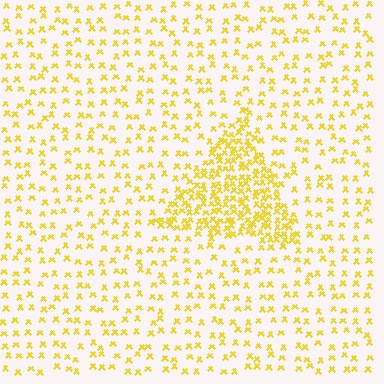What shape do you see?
I see a triangle.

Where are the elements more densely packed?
The elements are more densely packed inside the triangle boundary.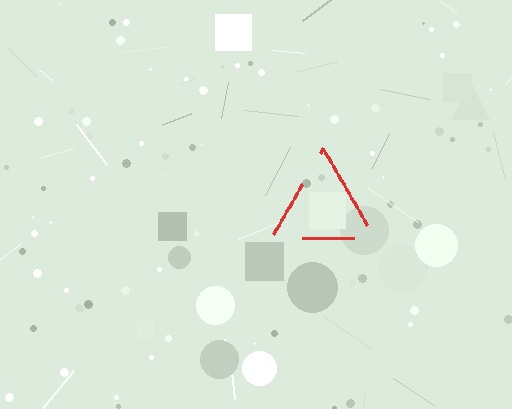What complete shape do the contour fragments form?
The contour fragments form a triangle.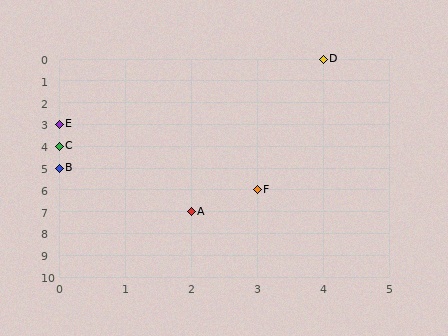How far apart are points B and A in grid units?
Points B and A are 2 columns and 2 rows apart (about 2.8 grid units diagonally).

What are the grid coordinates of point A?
Point A is at grid coordinates (2, 7).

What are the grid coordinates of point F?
Point F is at grid coordinates (3, 6).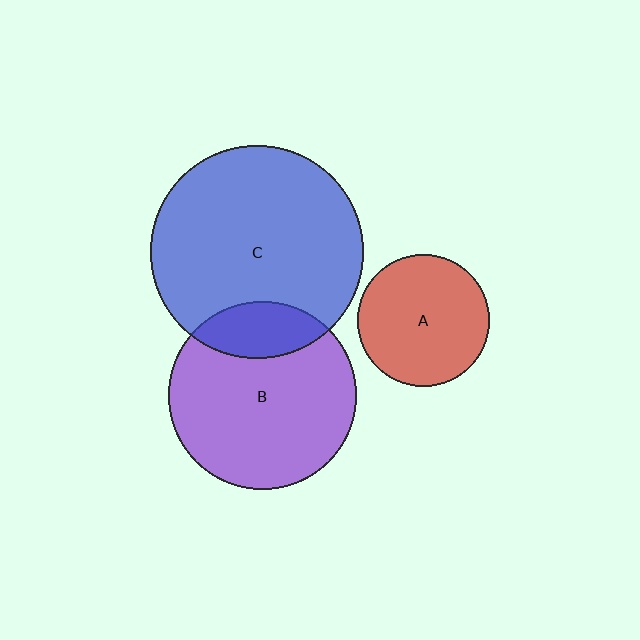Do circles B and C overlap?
Yes.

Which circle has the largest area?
Circle C (blue).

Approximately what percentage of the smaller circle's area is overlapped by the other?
Approximately 20%.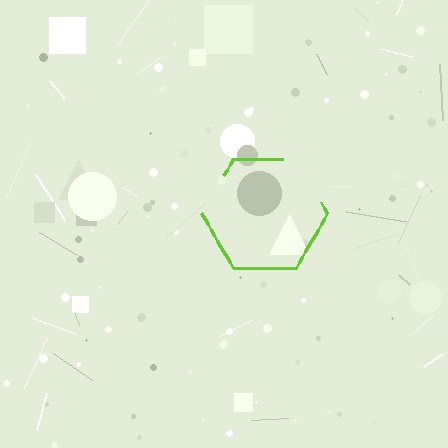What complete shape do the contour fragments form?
The contour fragments form a hexagon.